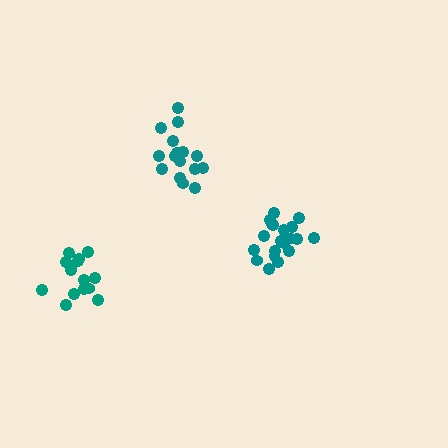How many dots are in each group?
Group 1: 15 dots, Group 2: 16 dots, Group 3: 21 dots (52 total).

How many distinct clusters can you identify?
There are 3 distinct clusters.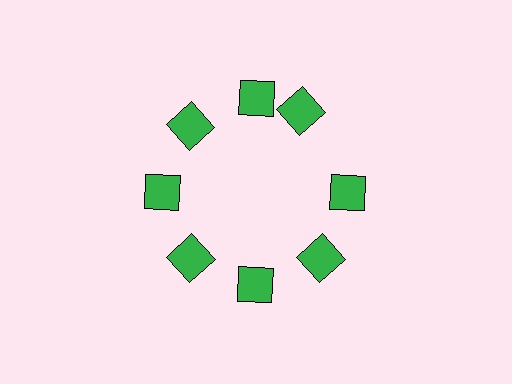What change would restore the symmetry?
The symmetry would be restored by rotating it back into even spacing with its neighbors so that all 8 diamonds sit at equal angles and equal distance from the center.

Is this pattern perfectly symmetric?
No. The 8 green diamonds are arranged in a ring, but one element near the 2 o'clock position is rotated out of alignment along the ring, breaking the 8-fold rotational symmetry.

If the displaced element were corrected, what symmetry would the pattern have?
It would have 8-fold rotational symmetry — the pattern would map onto itself every 45 degrees.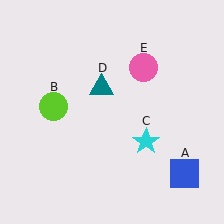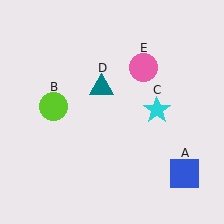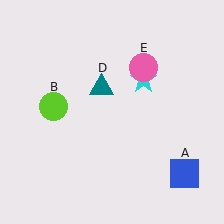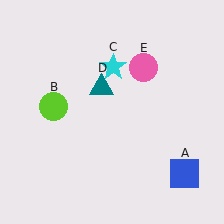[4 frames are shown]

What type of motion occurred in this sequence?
The cyan star (object C) rotated counterclockwise around the center of the scene.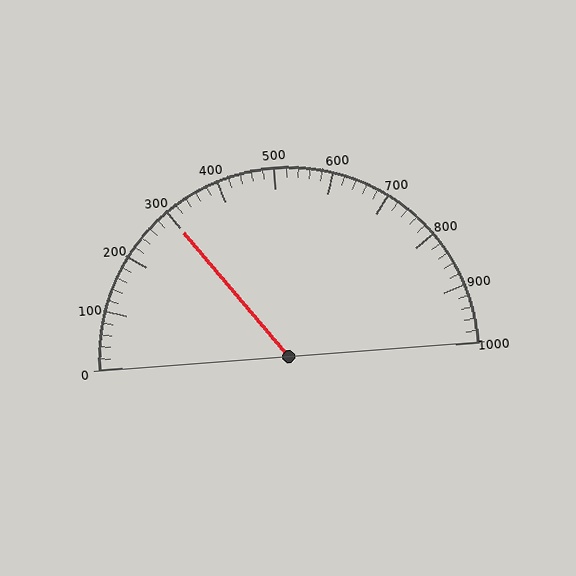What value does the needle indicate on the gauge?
The needle indicates approximately 300.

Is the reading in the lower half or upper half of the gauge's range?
The reading is in the lower half of the range (0 to 1000).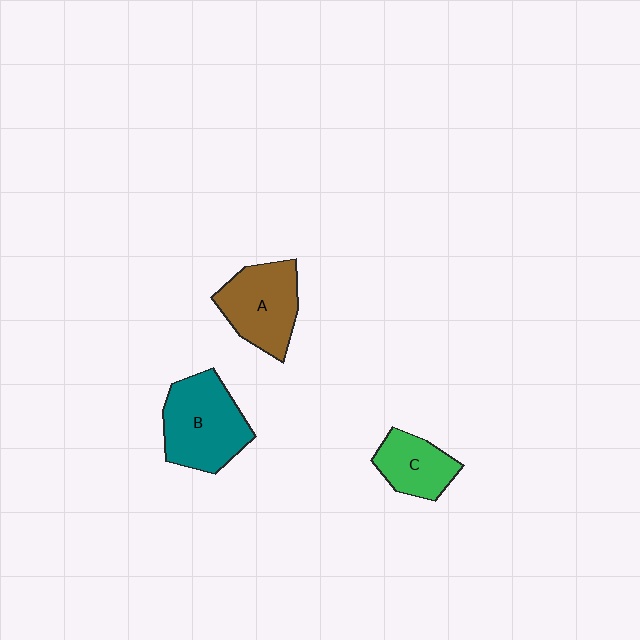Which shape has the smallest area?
Shape C (green).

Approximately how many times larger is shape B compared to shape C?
Approximately 1.7 times.